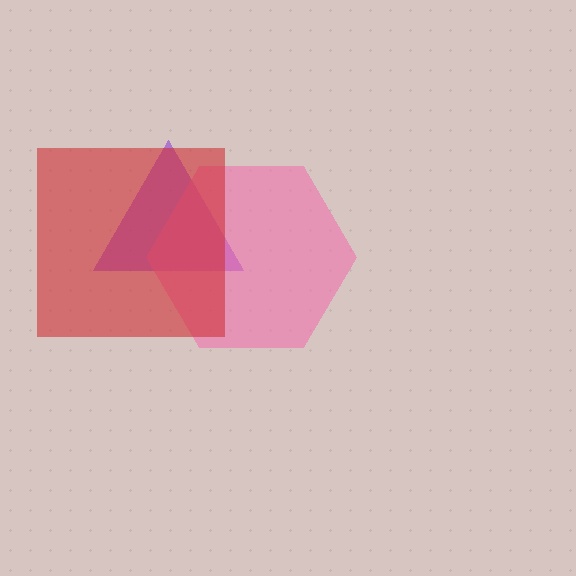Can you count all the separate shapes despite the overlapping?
Yes, there are 3 separate shapes.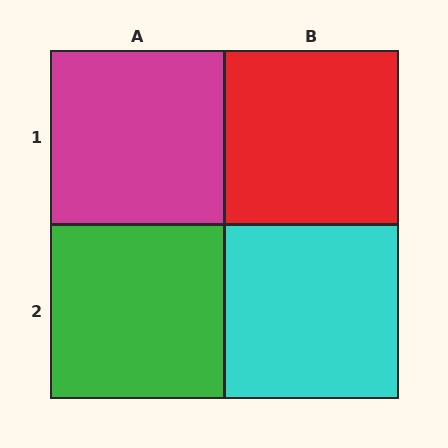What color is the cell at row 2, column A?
Green.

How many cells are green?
1 cell is green.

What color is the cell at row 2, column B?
Cyan.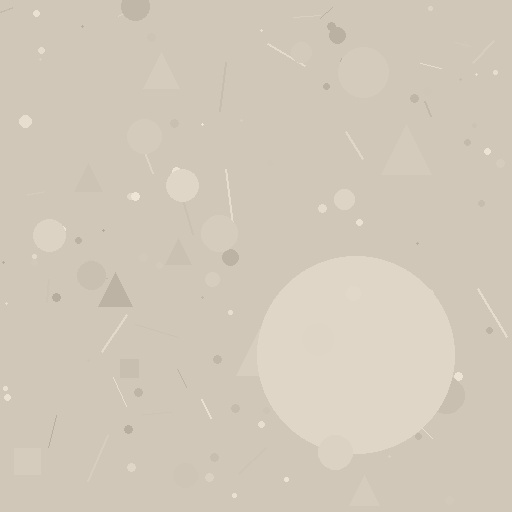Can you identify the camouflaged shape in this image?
The camouflaged shape is a circle.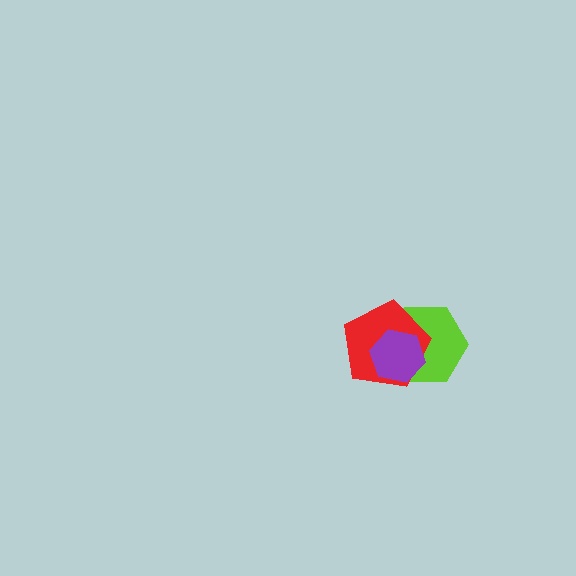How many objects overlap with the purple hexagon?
2 objects overlap with the purple hexagon.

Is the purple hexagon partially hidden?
No, no other shape covers it.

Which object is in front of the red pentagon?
The purple hexagon is in front of the red pentagon.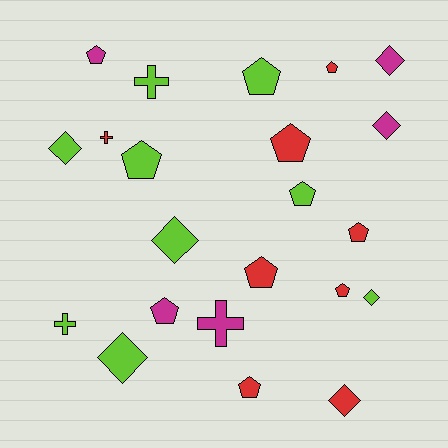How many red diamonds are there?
There is 1 red diamond.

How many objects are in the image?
There are 22 objects.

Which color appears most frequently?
Lime, with 9 objects.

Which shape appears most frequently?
Pentagon, with 11 objects.